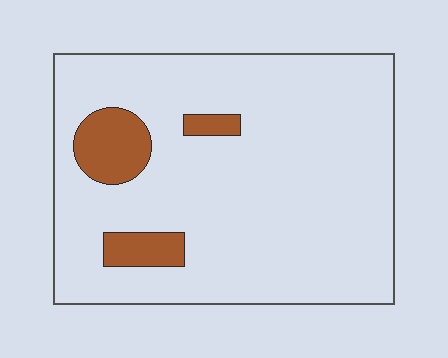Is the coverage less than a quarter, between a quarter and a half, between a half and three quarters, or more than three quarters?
Less than a quarter.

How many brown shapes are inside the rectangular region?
3.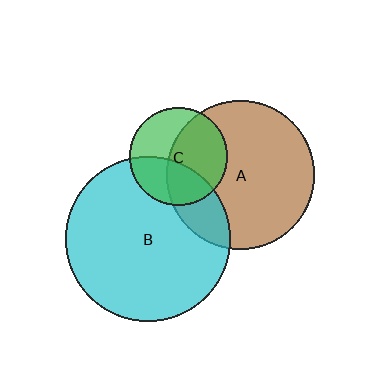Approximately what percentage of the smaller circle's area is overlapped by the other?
Approximately 20%.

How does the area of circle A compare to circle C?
Approximately 2.3 times.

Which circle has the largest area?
Circle B (cyan).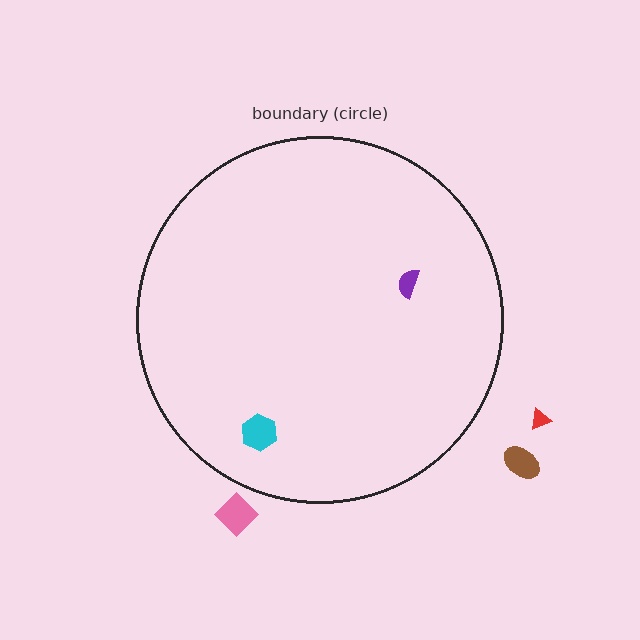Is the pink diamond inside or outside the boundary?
Outside.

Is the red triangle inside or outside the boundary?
Outside.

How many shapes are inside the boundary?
2 inside, 3 outside.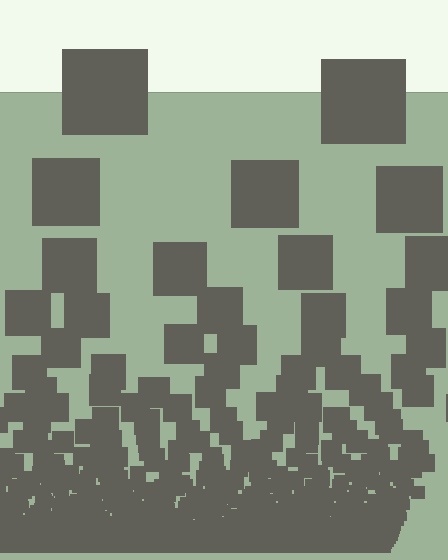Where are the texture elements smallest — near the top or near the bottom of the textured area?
Near the bottom.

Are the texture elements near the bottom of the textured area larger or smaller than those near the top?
Smaller. The gradient is inverted — elements near the bottom are smaller and denser.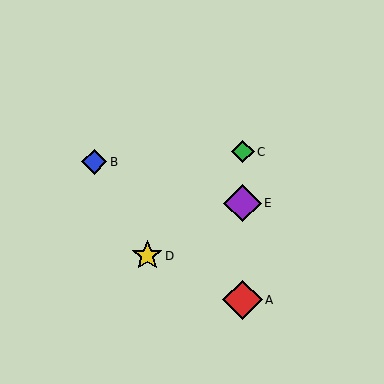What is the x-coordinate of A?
Object A is at x≈243.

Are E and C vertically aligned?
Yes, both are at x≈243.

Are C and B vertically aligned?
No, C is at x≈243 and B is at x≈94.